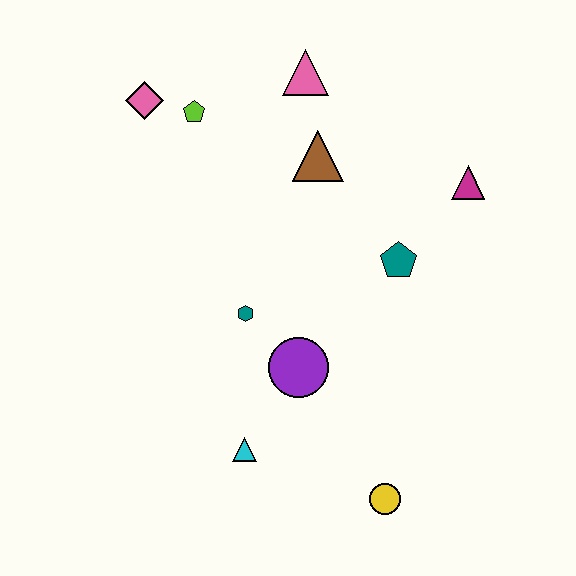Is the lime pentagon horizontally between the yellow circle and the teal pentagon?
No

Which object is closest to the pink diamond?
The lime pentagon is closest to the pink diamond.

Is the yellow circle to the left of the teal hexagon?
No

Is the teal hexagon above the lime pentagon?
No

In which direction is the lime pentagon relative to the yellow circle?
The lime pentagon is above the yellow circle.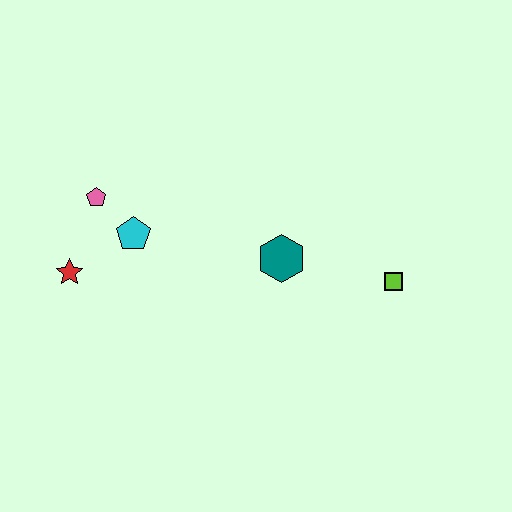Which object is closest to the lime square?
The teal hexagon is closest to the lime square.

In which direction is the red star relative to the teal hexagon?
The red star is to the left of the teal hexagon.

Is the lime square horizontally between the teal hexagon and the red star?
No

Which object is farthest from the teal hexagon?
The red star is farthest from the teal hexagon.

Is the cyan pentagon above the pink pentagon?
No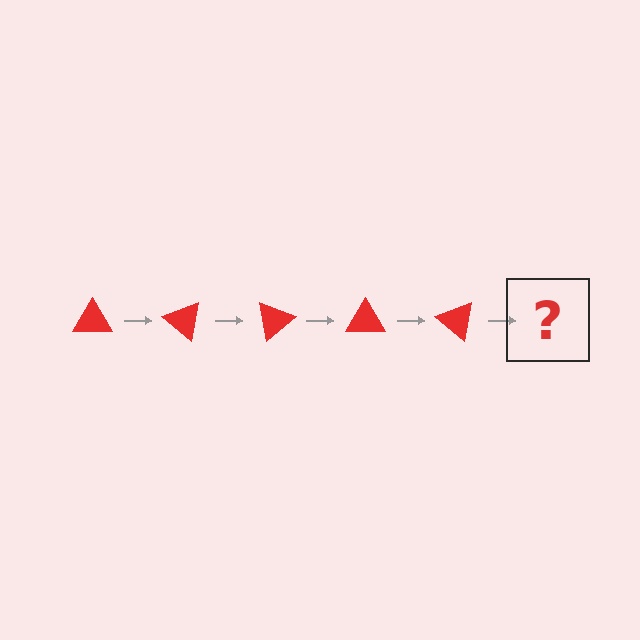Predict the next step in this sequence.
The next step is a red triangle rotated 200 degrees.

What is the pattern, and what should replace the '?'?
The pattern is that the triangle rotates 40 degrees each step. The '?' should be a red triangle rotated 200 degrees.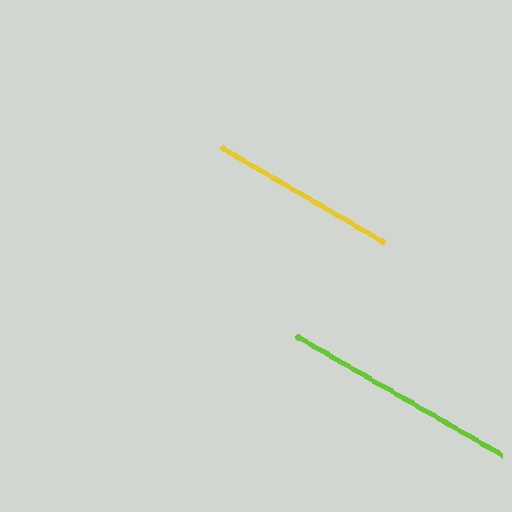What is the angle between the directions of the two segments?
Approximately 0 degrees.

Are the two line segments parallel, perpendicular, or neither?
Parallel — their directions differ by only 0.3°.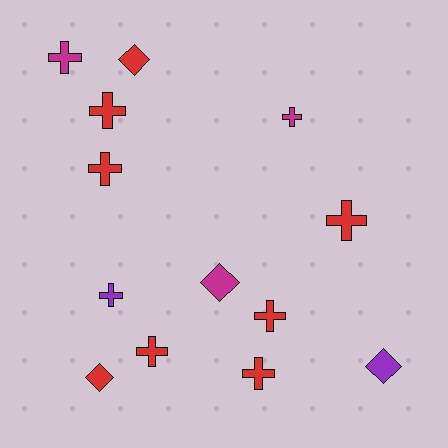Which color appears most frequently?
Red, with 8 objects.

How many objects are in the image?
There are 13 objects.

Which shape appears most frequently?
Cross, with 9 objects.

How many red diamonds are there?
There are 2 red diamonds.